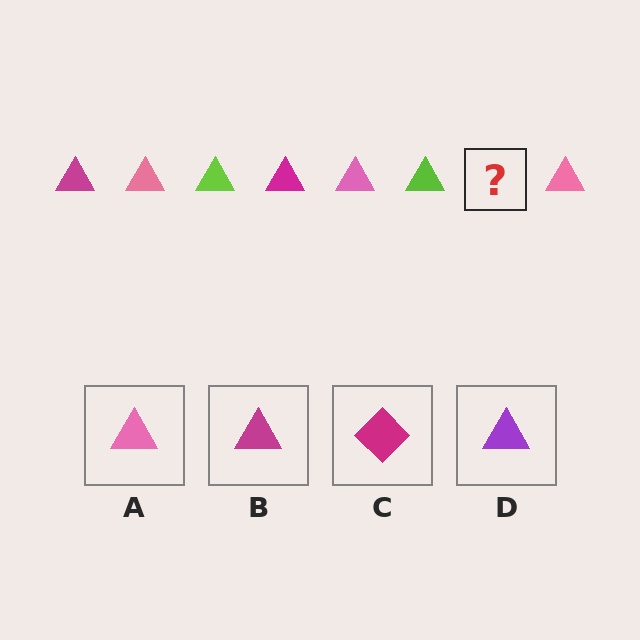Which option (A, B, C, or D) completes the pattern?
B.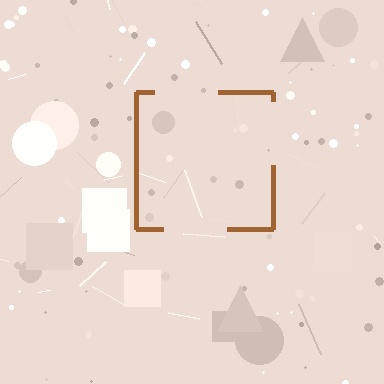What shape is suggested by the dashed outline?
The dashed outline suggests a square.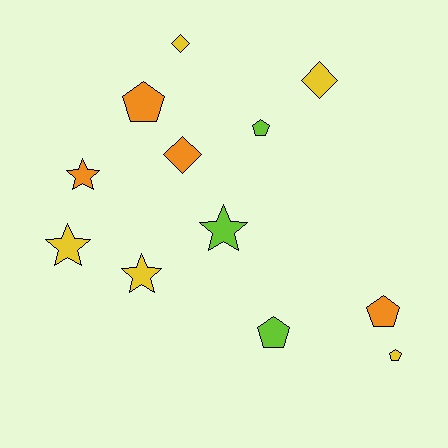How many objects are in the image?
There are 12 objects.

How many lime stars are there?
There is 1 lime star.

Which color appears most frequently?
Yellow, with 5 objects.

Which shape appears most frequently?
Pentagon, with 5 objects.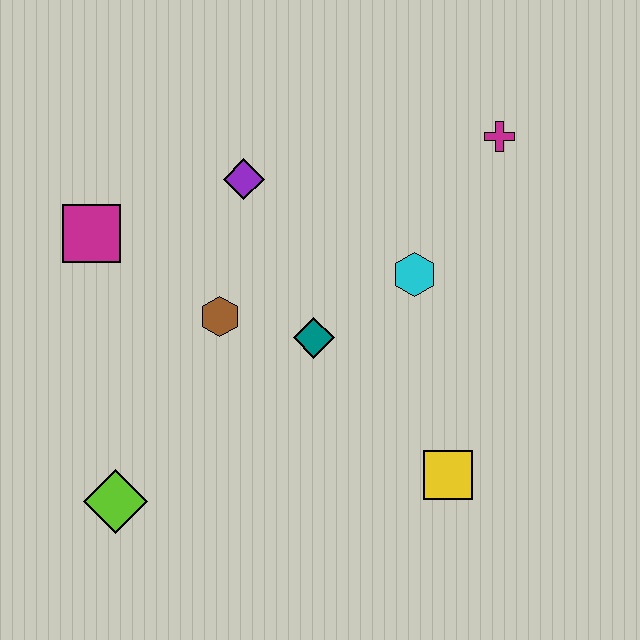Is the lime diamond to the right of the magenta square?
Yes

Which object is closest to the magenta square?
The brown hexagon is closest to the magenta square.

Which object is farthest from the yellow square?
The magenta square is farthest from the yellow square.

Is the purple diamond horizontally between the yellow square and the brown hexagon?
Yes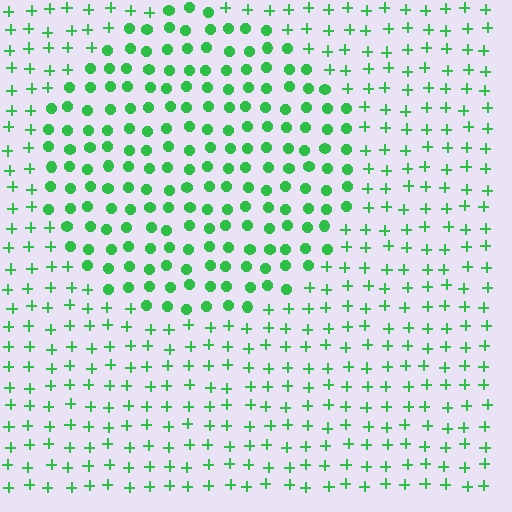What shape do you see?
I see a circle.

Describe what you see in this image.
The image is filled with small green elements arranged in a uniform grid. A circle-shaped region contains circles, while the surrounding area contains plus signs. The boundary is defined purely by the change in element shape.